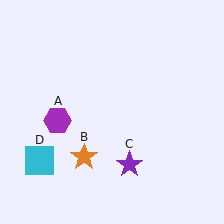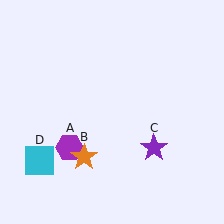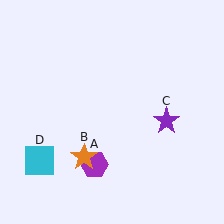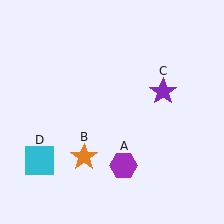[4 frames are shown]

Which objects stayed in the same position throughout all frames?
Orange star (object B) and cyan square (object D) remained stationary.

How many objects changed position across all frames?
2 objects changed position: purple hexagon (object A), purple star (object C).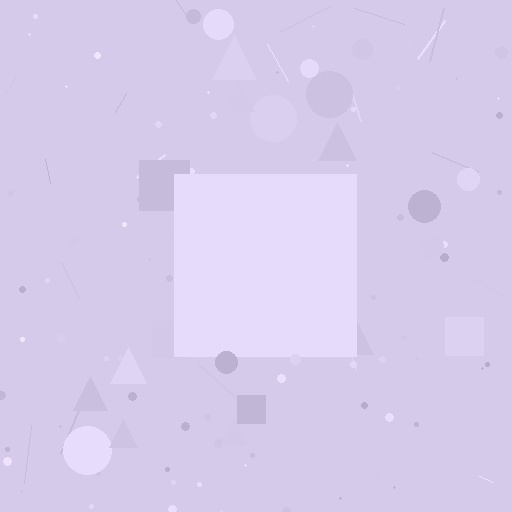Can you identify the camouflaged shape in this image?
The camouflaged shape is a square.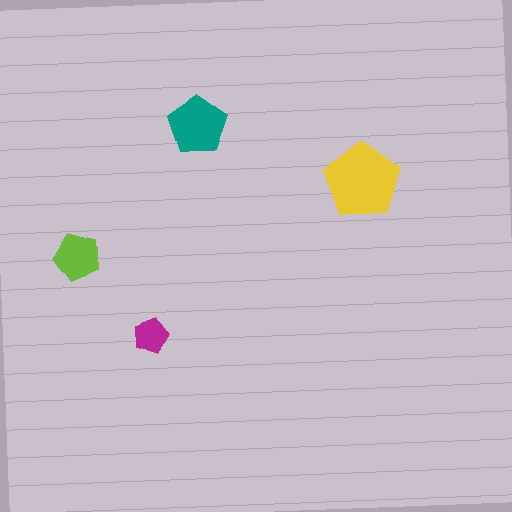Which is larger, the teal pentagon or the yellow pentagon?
The yellow one.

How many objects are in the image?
There are 4 objects in the image.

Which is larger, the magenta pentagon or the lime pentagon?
The lime one.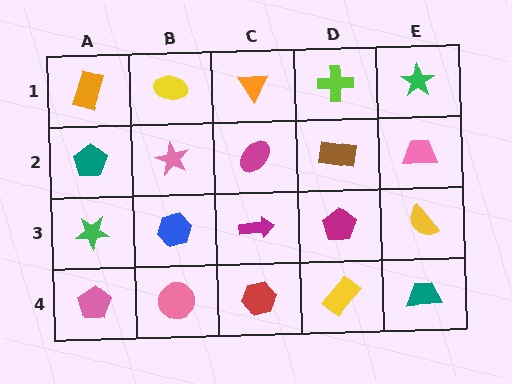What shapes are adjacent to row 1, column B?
A pink star (row 2, column B), an orange rectangle (row 1, column A), an orange triangle (row 1, column C).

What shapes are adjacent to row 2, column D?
A lime cross (row 1, column D), a magenta pentagon (row 3, column D), a magenta ellipse (row 2, column C), a pink trapezoid (row 2, column E).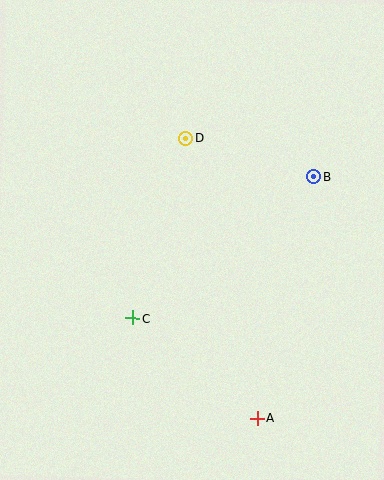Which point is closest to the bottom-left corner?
Point C is closest to the bottom-left corner.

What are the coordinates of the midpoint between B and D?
The midpoint between B and D is at (249, 157).